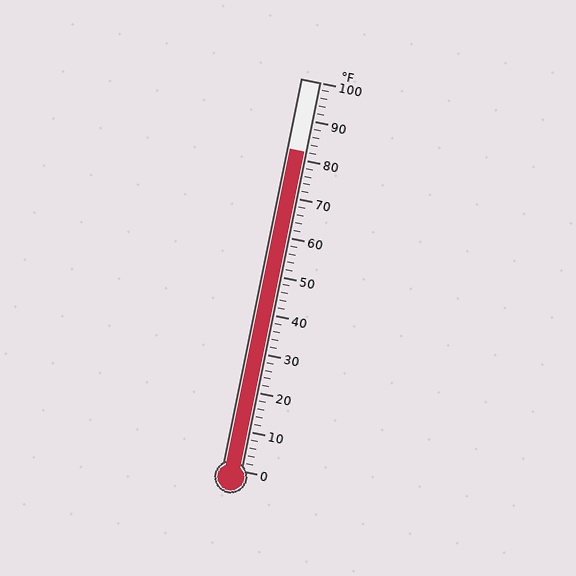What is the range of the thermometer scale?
The thermometer scale ranges from 0°F to 100°F.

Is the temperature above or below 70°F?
The temperature is above 70°F.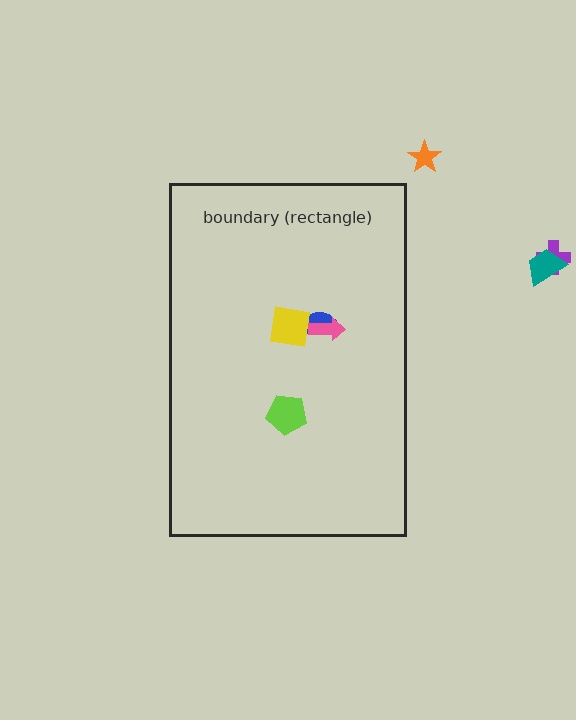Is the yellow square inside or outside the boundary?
Inside.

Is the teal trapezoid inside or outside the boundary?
Outside.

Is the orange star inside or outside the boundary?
Outside.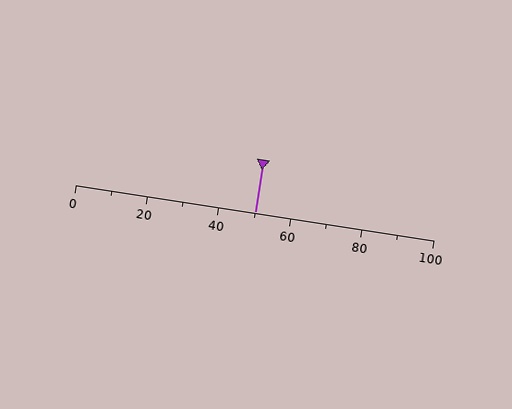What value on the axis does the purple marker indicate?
The marker indicates approximately 50.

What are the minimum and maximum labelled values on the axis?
The axis runs from 0 to 100.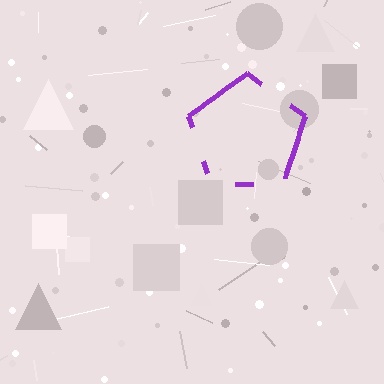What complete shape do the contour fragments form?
The contour fragments form a pentagon.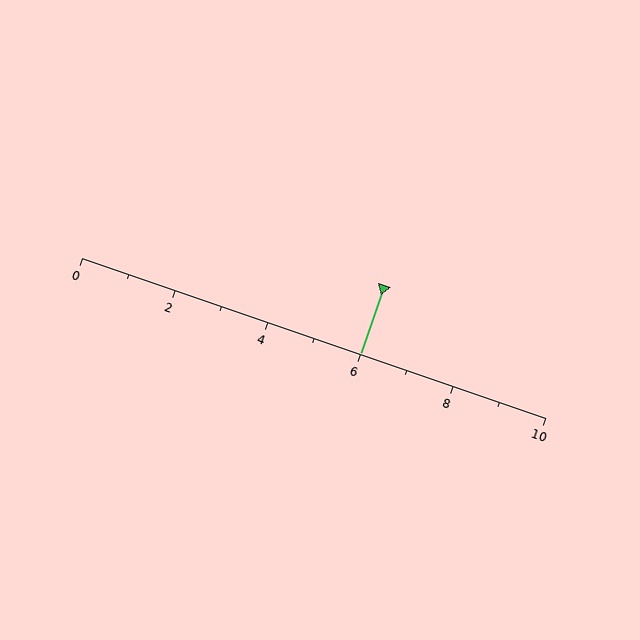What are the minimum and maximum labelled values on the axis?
The axis runs from 0 to 10.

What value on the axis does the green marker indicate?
The marker indicates approximately 6.